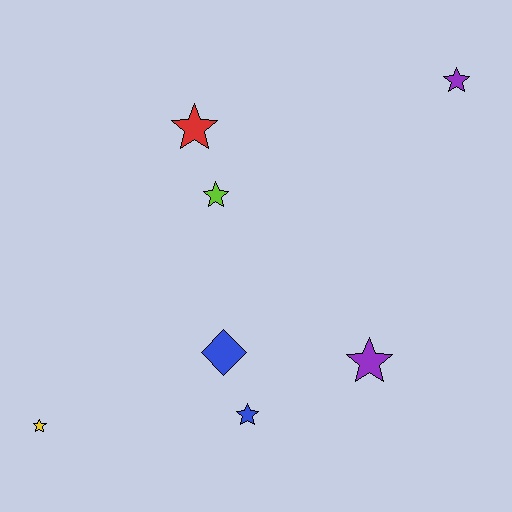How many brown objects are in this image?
There are no brown objects.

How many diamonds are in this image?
There is 1 diamond.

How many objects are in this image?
There are 7 objects.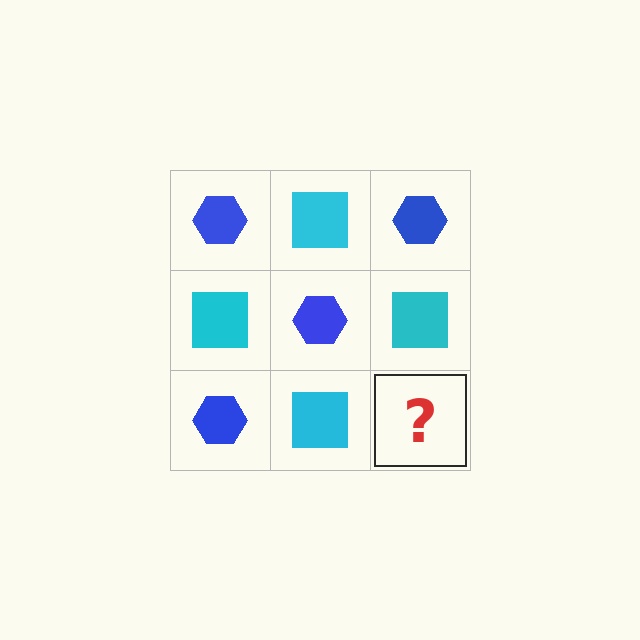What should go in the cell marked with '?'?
The missing cell should contain a blue hexagon.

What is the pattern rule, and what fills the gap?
The rule is that it alternates blue hexagon and cyan square in a checkerboard pattern. The gap should be filled with a blue hexagon.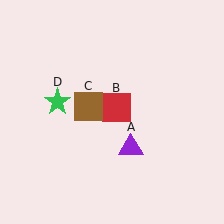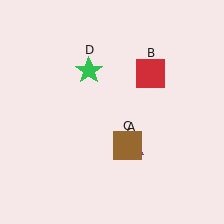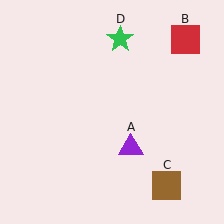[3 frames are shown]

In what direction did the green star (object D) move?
The green star (object D) moved up and to the right.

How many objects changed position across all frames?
3 objects changed position: red square (object B), brown square (object C), green star (object D).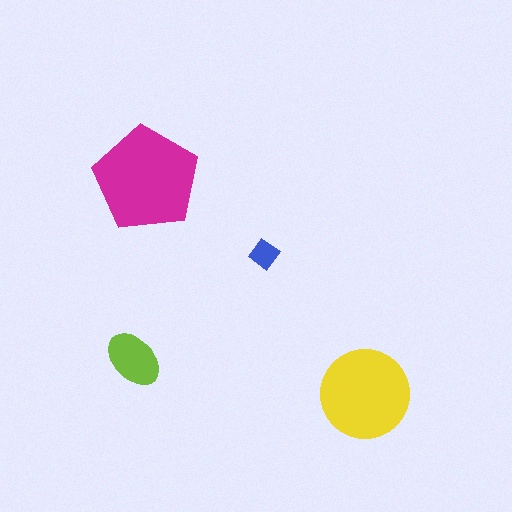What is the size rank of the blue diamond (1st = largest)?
4th.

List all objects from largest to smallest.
The magenta pentagon, the yellow circle, the lime ellipse, the blue diamond.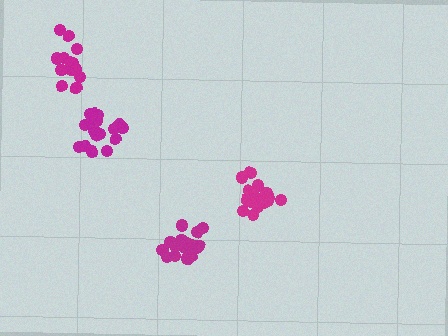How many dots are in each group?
Group 1: 19 dots, Group 2: 15 dots, Group 3: 21 dots, Group 4: 21 dots (76 total).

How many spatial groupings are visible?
There are 4 spatial groupings.